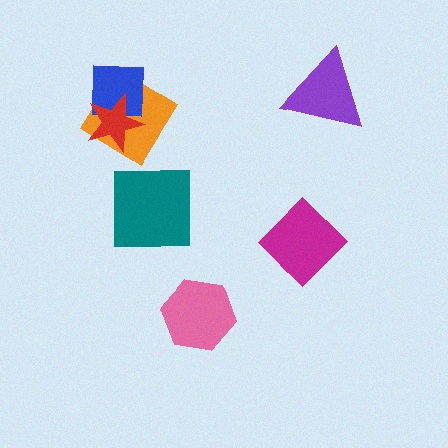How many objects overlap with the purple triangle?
0 objects overlap with the purple triangle.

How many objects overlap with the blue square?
2 objects overlap with the blue square.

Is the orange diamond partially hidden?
Yes, it is partially covered by another shape.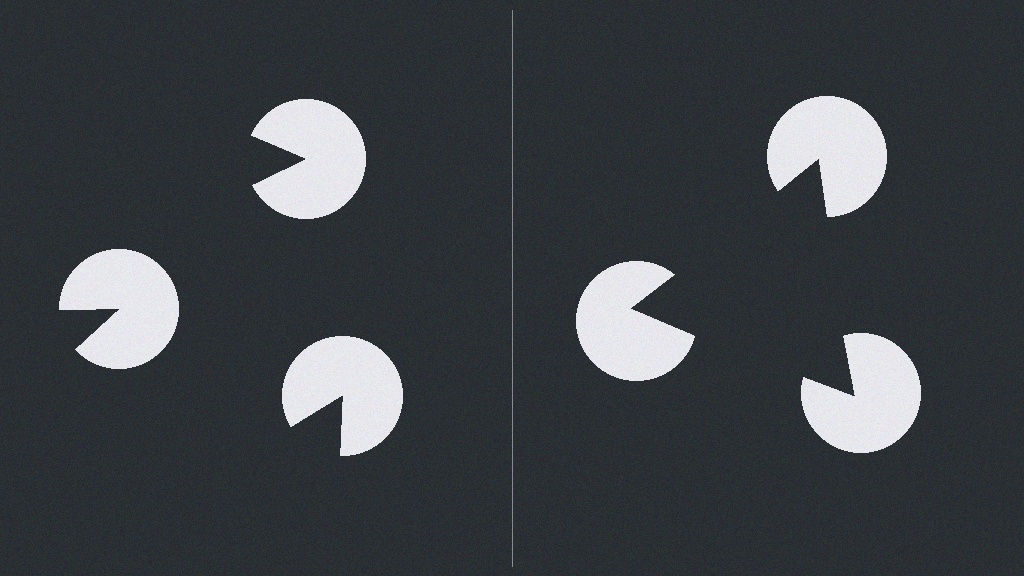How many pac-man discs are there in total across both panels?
6 — 3 on each side.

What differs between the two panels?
The pac-man discs are positioned identically on both sides; only the wedge orientations differ. On the right they align to a triangle; on the left they are misaligned.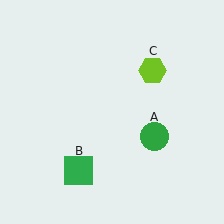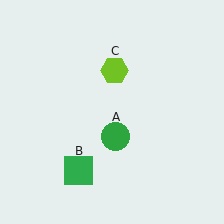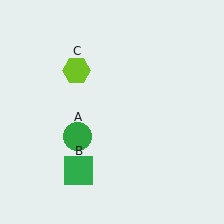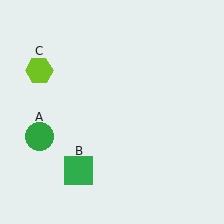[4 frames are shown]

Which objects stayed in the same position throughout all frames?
Green square (object B) remained stationary.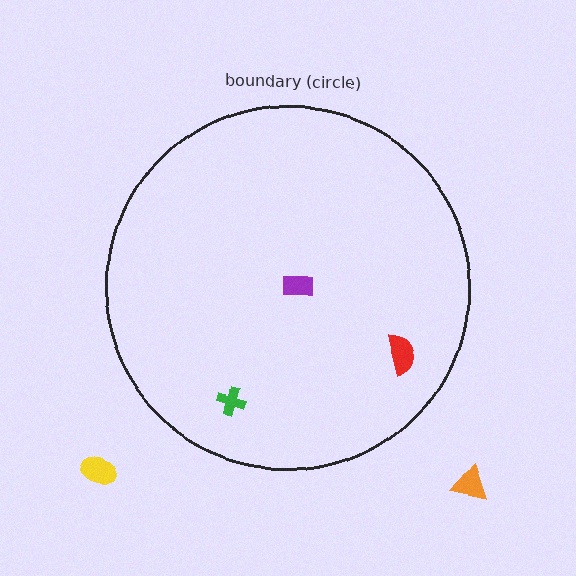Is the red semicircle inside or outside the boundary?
Inside.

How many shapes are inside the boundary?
3 inside, 2 outside.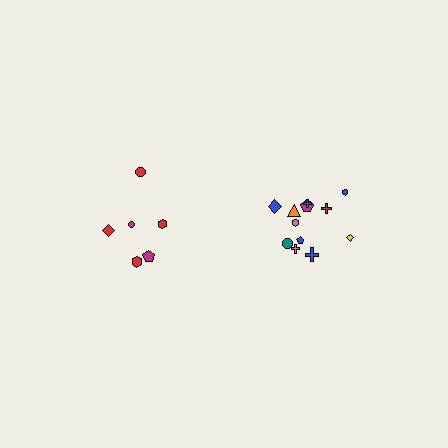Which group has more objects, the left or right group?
The right group.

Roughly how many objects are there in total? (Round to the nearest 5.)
Roughly 20 objects in total.